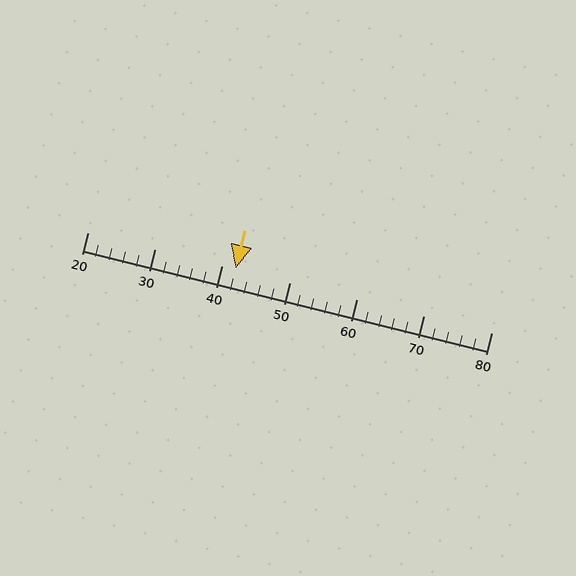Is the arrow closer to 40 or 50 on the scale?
The arrow is closer to 40.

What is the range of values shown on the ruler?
The ruler shows values from 20 to 80.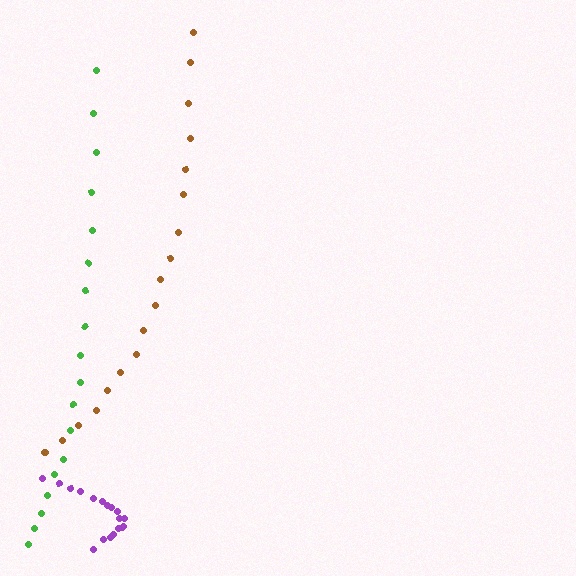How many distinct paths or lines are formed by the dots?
There are 3 distinct paths.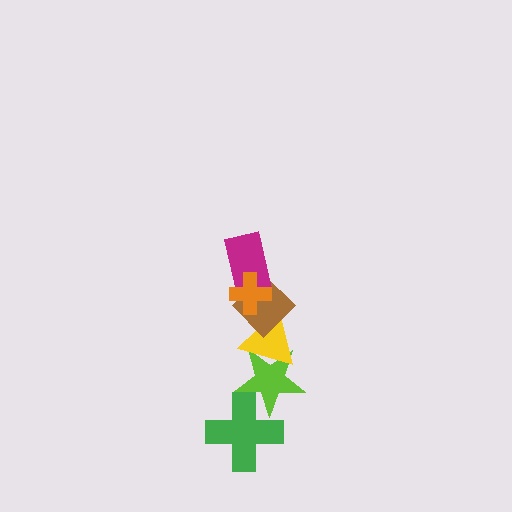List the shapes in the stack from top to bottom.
From top to bottom: the orange cross, the magenta rectangle, the brown diamond, the yellow triangle, the lime star, the green cross.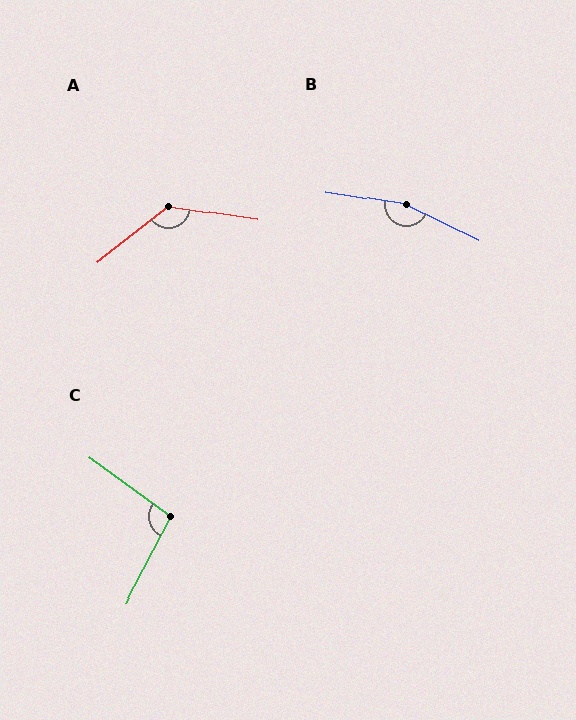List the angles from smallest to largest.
C (99°), A (133°), B (163°).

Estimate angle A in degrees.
Approximately 133 degrees.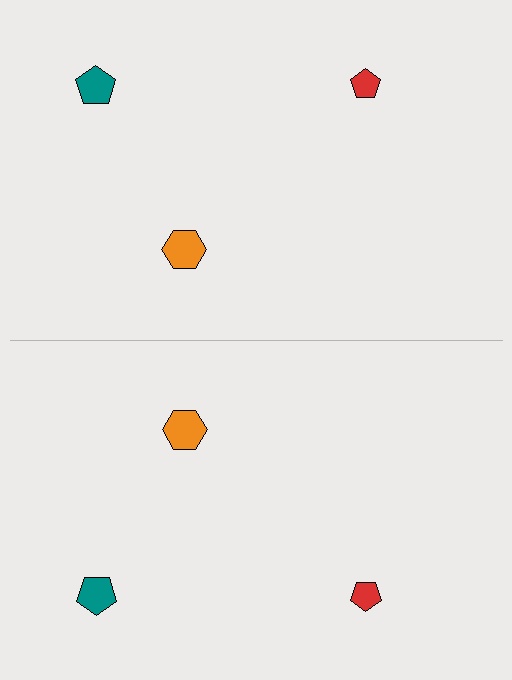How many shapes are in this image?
There are 6 shapes in this image.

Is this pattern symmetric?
Yes, this pattern has bilateral (reflection) symmetry.